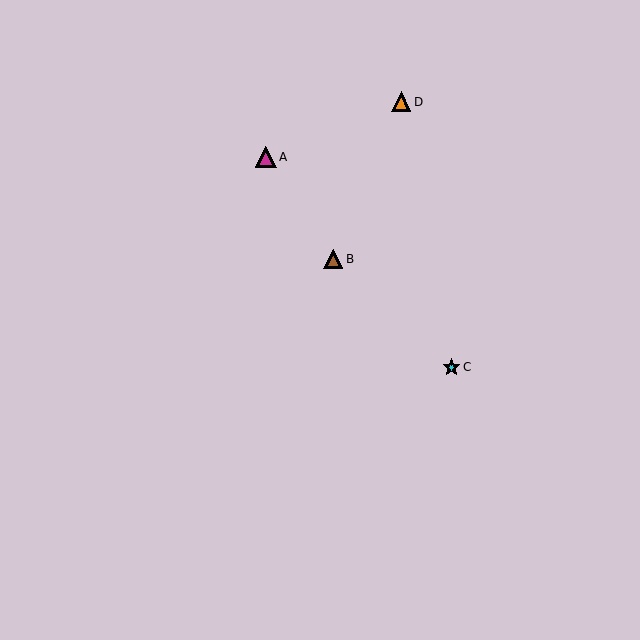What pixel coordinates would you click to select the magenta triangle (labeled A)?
Click at (266, 157) to select the magenta triangle A.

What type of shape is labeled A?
Shape A is a magenta triangle.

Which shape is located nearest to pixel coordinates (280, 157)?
The magenta triangle (labeled A) at (266, 157) is nearest to that location.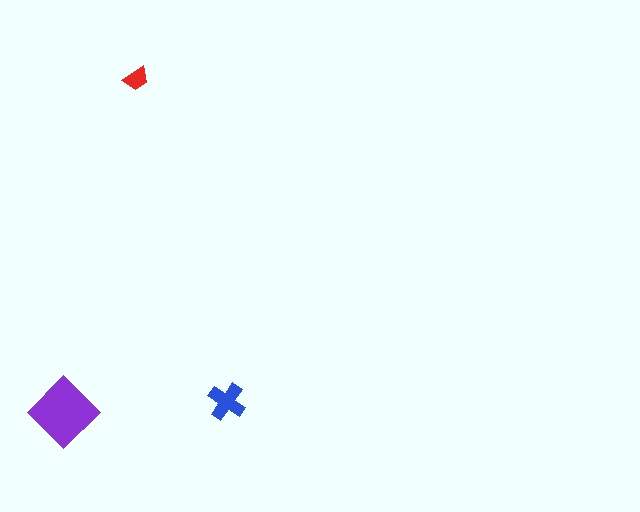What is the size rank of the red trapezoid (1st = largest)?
3rd.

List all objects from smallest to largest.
The red trapezoid, the blue cross, the purple diamond.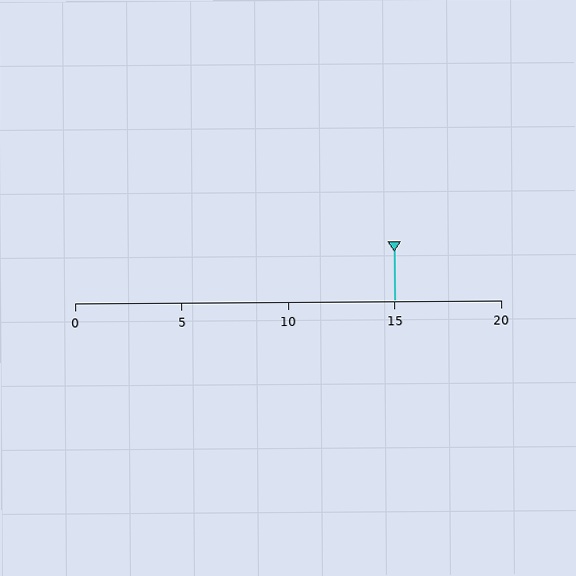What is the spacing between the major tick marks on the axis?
The major ticks are spaced 5 apart.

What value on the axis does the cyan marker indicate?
The marker indicates approximately 15.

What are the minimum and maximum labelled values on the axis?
The axis runs from 0 to 20.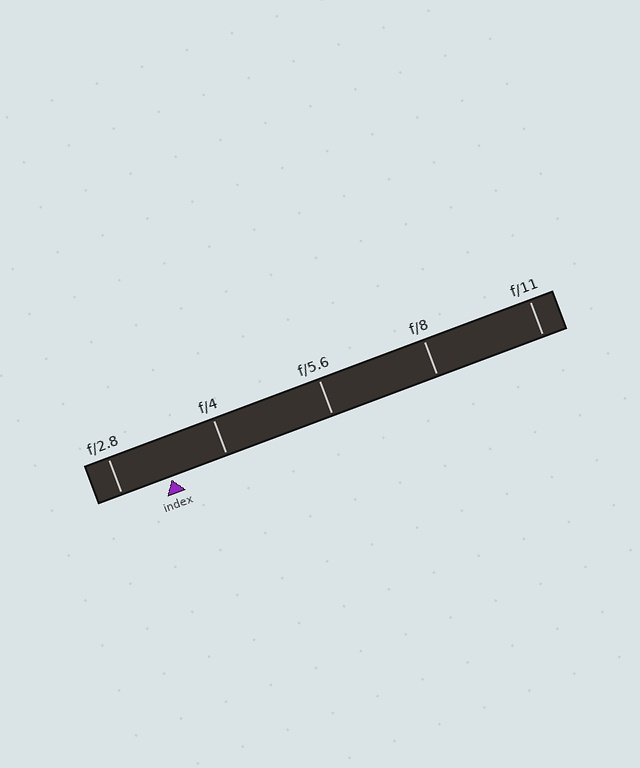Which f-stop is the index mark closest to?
The index mark is closest to f/2.8.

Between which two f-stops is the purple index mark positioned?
The index mark is between f/2.8 and f/4.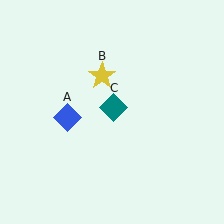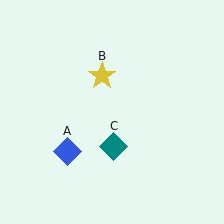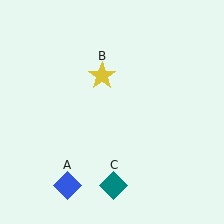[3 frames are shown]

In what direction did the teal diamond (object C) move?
The teal diamond (object C) moved down.